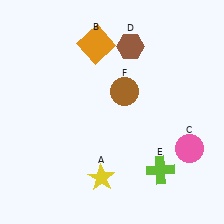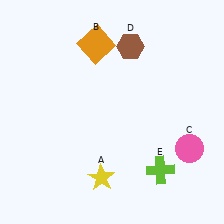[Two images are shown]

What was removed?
The brown circle (F) was removed in Image 2.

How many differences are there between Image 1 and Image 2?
There is 1 difference between the two images.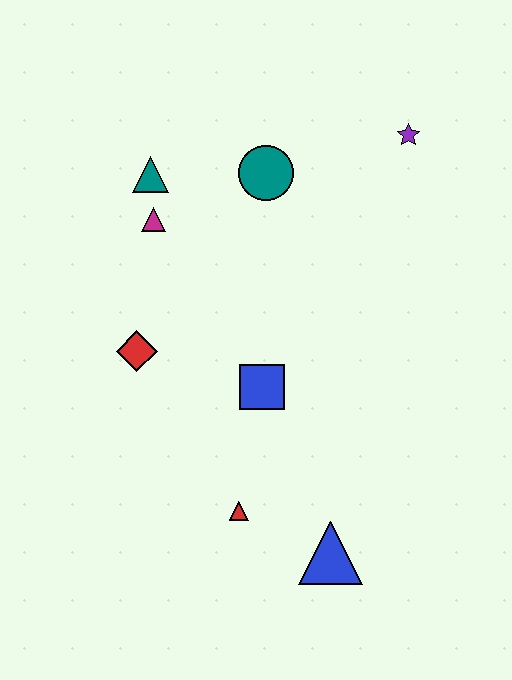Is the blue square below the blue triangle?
No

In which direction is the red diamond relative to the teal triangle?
The red diamond is below the teal triangle.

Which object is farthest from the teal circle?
The blue triangle is farthest from the teal circle.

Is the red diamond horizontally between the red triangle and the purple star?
No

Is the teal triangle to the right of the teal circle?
No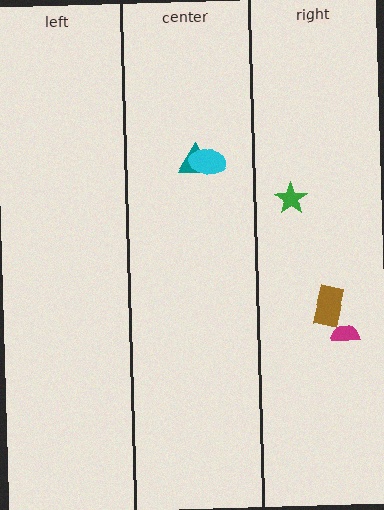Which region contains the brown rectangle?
The right region.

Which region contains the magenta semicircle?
The right region.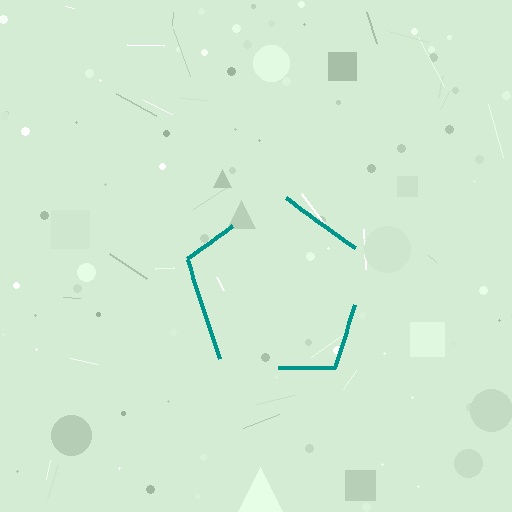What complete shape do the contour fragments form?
The contour fragments form a pentagon.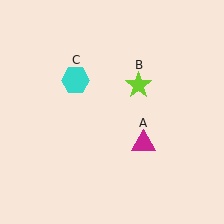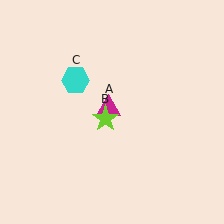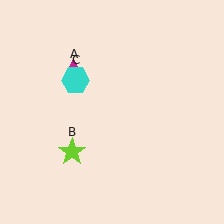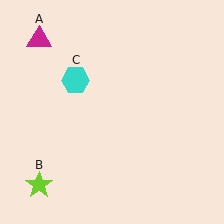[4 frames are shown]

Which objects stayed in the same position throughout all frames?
Cyan hexagon (object C) remained stationary.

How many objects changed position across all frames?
2 objects changed position: magenta triangle (object A), lime star (object B).